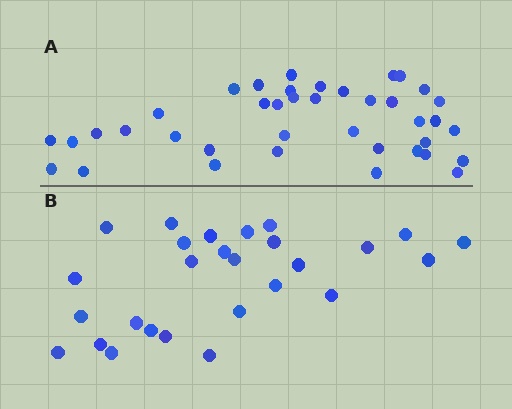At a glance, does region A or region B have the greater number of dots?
Region A (the top region) has more dots.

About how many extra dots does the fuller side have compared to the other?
Region A has roughly 12 or so more dots than region B.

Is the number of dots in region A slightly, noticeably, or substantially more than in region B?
Region A has noticeably more, but not dramatically so. The ratio is roughly 1.4 to 1.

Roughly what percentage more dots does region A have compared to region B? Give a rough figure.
About 45% more.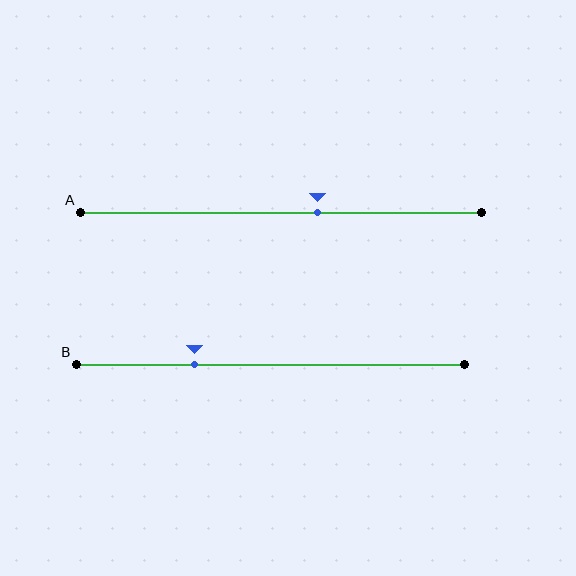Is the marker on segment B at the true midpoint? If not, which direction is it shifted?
No, the marker on segment B is shifted to the left by about 20% of the segment length.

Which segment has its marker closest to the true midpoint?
Segment A has its marker closest to the true midpoint.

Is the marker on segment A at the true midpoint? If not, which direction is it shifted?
No, the marker on segment A is shifted to the right by about 9% of the segment length.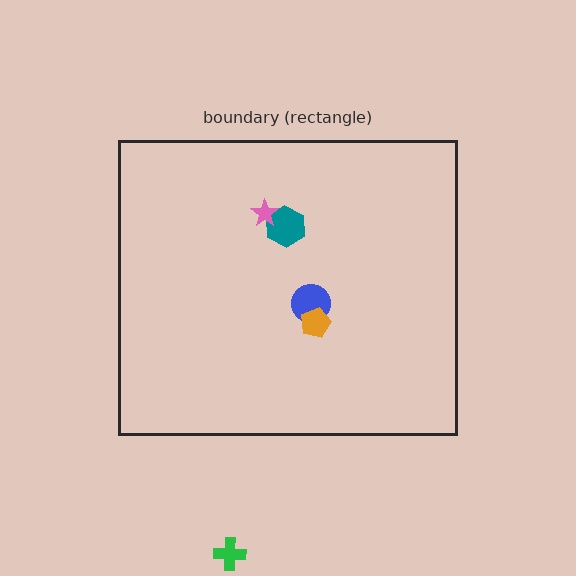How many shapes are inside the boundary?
4 inside, 1 outside.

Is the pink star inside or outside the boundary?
Inside.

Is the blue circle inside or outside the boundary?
Inside.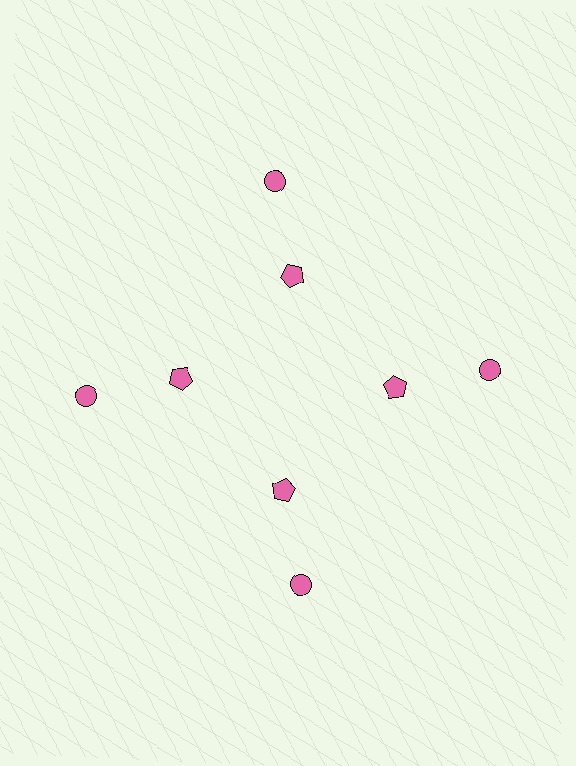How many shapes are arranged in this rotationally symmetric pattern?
There are 8 shapes, arranged in 4 groups of 2.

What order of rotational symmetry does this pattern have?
This pattern has 4-fold rotational symmetry.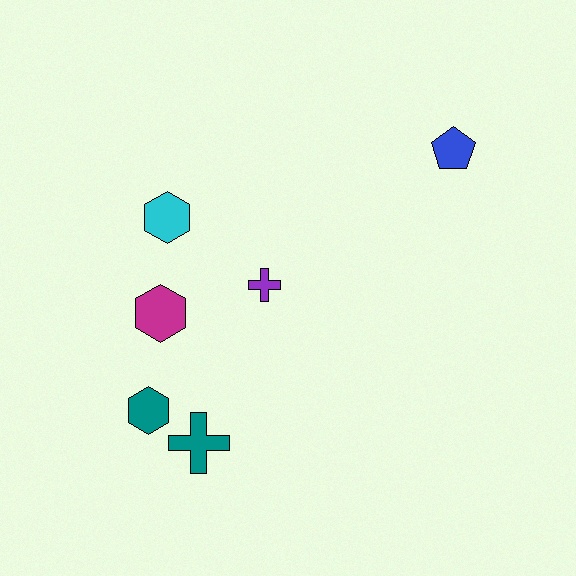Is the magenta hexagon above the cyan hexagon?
No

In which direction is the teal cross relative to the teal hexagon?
The teal cross is to the right of the teal hexagon.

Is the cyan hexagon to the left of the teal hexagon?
No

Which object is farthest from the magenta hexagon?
The blue pentagon is farthest from the magenta hexagon.